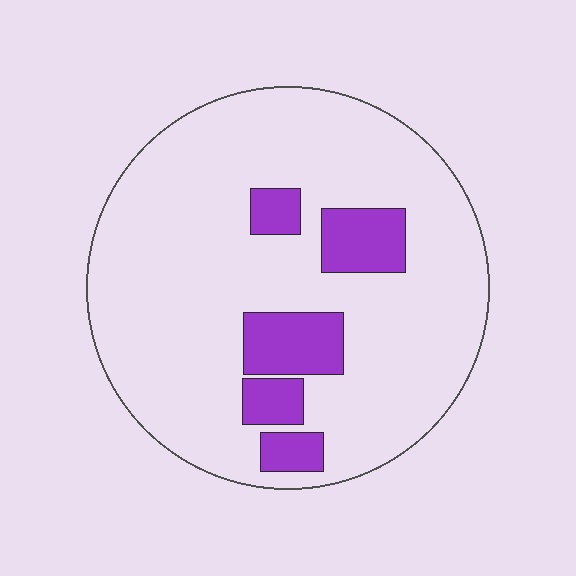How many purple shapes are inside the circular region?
5.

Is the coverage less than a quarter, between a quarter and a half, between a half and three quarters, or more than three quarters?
Less than a quarter.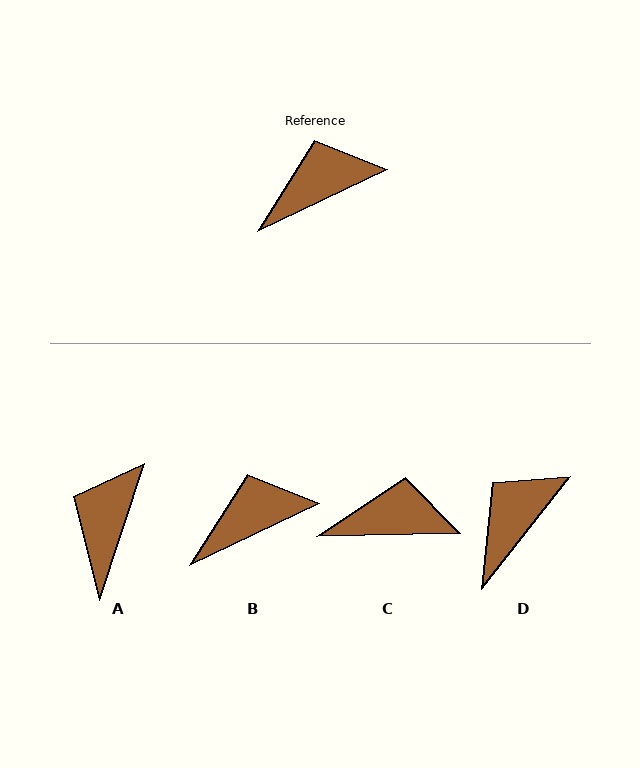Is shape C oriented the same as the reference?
No, it is off by about 24 degrees.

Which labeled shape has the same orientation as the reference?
B.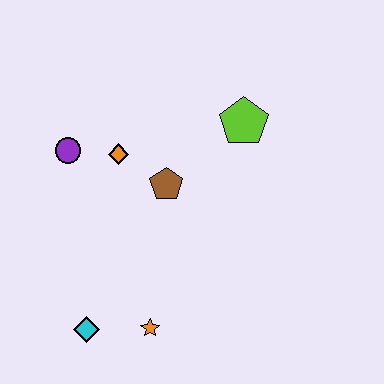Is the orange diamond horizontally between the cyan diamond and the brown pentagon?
Yes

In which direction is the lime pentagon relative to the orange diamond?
The lime pentagon is to the right of the orange diamond.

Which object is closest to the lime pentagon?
The brown pentagon is closest to the lime pentagon.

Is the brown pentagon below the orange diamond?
Yes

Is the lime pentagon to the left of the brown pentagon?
No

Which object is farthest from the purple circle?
The orange star is farthest from the purple circle.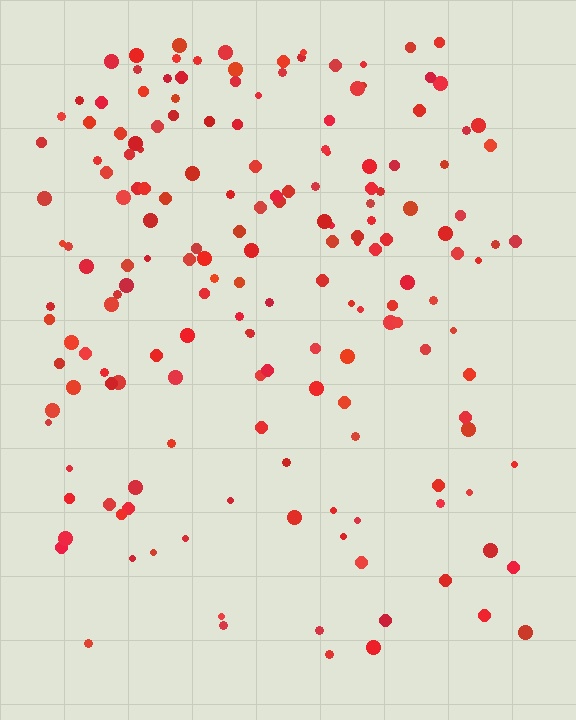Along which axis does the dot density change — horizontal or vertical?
Vertical.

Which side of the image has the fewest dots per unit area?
The bottom.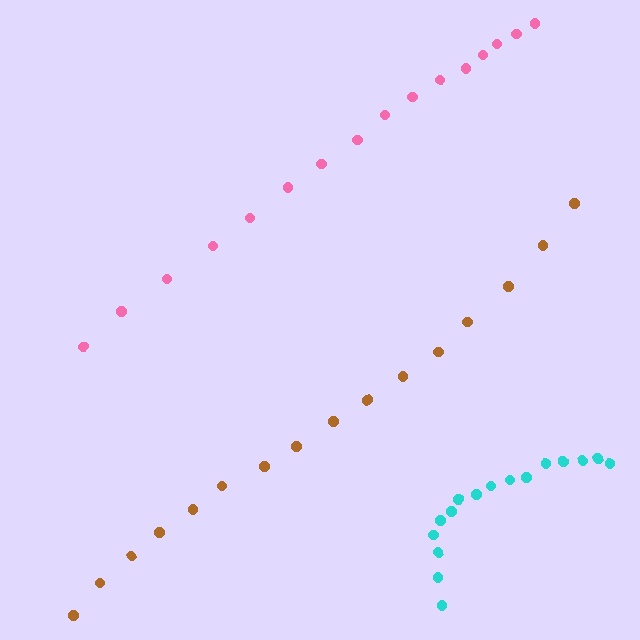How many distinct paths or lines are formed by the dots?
There are 3 distinct paths.